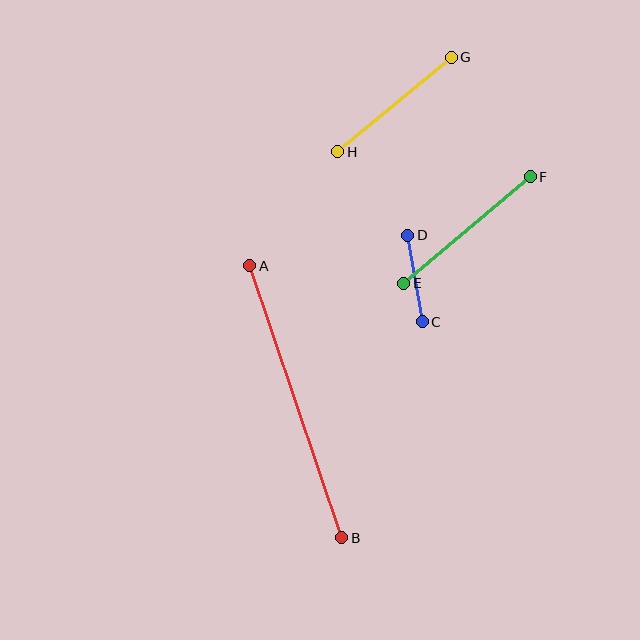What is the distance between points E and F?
The distance is approximately 166 pixels.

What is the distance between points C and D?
The distance is approximately 88 pixels.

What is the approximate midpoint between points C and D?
The midpoint is at approximately (415, 279) pixels.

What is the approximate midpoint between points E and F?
The midpoint is at approximately (467, 230) pixels.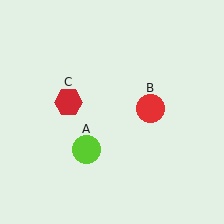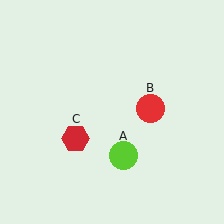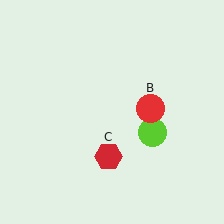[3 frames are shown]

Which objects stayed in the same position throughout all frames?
Red circle (object B) remained stationary.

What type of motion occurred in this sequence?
The lime circle (object A), red hexagon (object C) rotated counterclockwise around the center of the scene.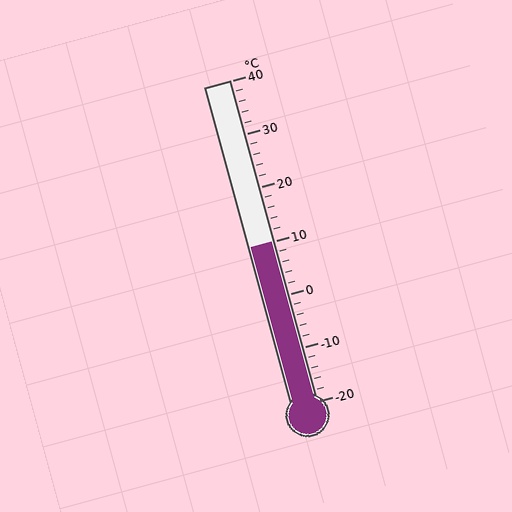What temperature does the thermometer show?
The thermometer shows approximately 10°C.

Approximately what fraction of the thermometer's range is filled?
The thermometer is filled to approximately 50% of its range.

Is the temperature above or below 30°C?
The temperature is below 30°C.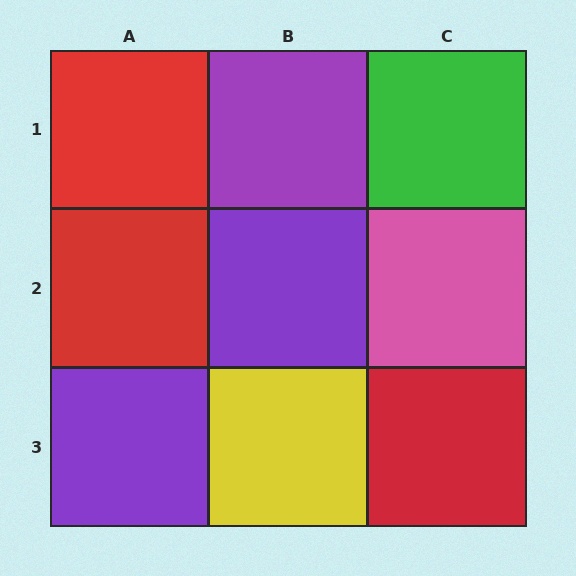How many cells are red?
3 cells are red.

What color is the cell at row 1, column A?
Red.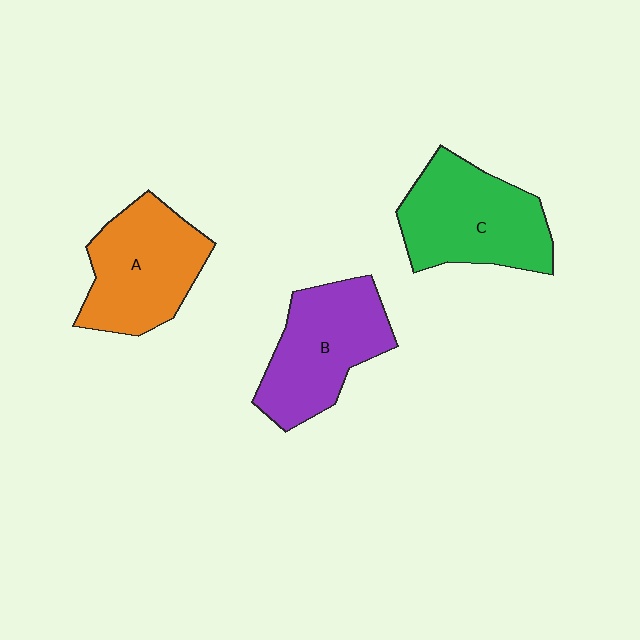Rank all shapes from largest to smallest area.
From largest to smallest: C (green), B (purple), A (orange).